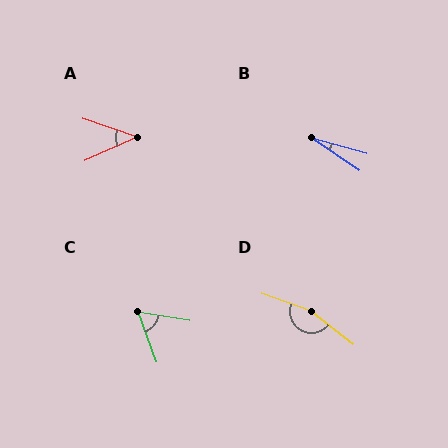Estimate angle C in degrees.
Approximately 61 degrees.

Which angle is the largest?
D, at approximately 162 degrees.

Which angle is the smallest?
B, at approximately 18 degrees.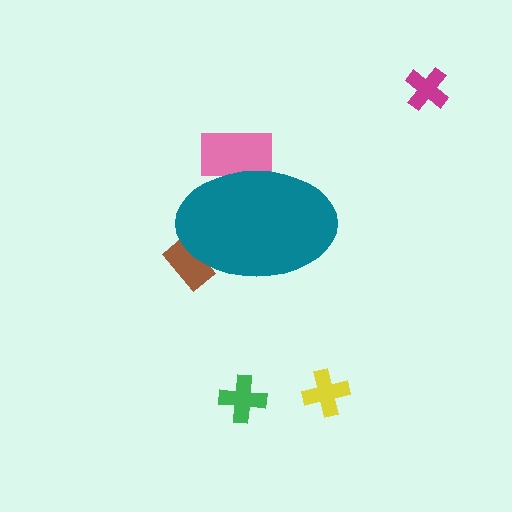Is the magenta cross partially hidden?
No, the magenta cross is fully visible.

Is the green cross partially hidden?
No, the green cross is fully visible.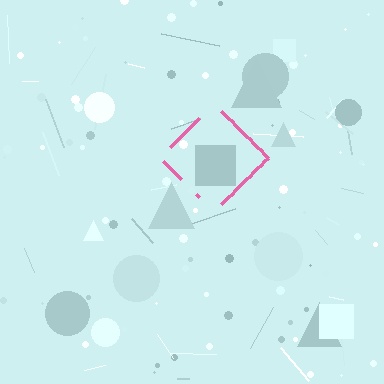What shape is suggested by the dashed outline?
The dashed outline suggests a diamond.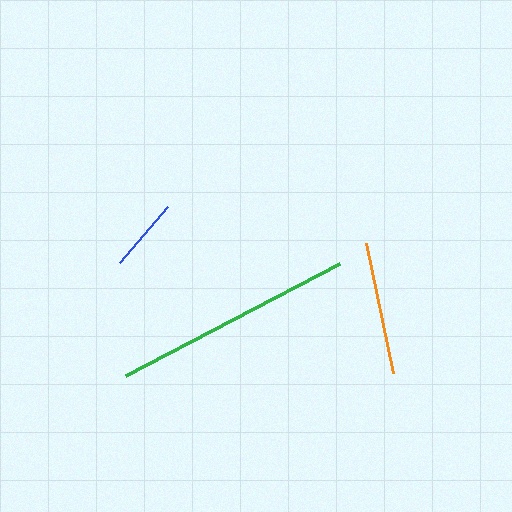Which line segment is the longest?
The green line is the longest at approximately 242 pixels.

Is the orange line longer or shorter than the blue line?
The orange line is longer than the blue line.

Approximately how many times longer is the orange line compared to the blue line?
The orange line is approximately 1.8 times the length of the blue line.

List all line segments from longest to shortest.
From longest to shortest: green, orange, blue.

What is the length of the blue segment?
The blue segment is approximately 73 pixels long.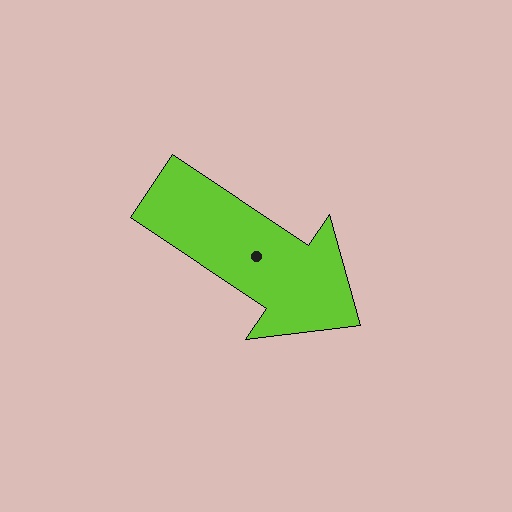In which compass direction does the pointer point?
Southeast.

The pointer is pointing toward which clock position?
Roughly 4 o'clock.